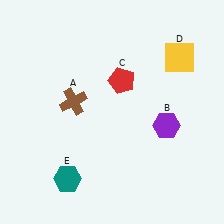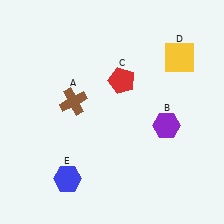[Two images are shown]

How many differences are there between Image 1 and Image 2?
There is 1 difference between the two images.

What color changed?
The hexagon (E) changed from teal in Image 1 to blue in Image 2.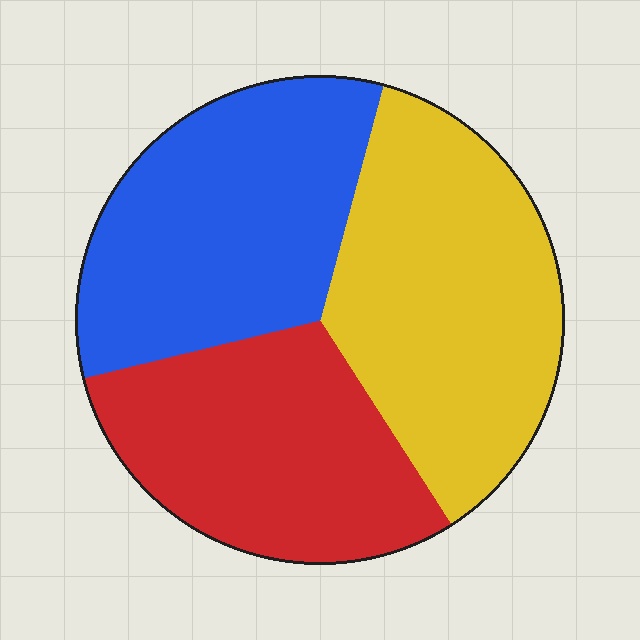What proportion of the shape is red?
Red covers 30% of the shape.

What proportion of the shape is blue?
Blue takes up between a sixth and a third of the shape.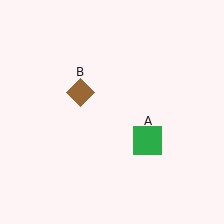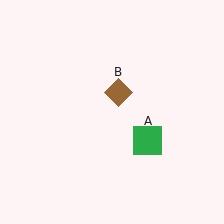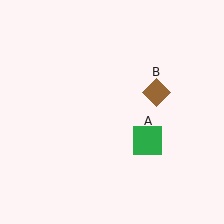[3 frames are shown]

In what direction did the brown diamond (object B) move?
The brown diamond (object B) moved right.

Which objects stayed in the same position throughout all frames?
Green square (object A) remained stationary.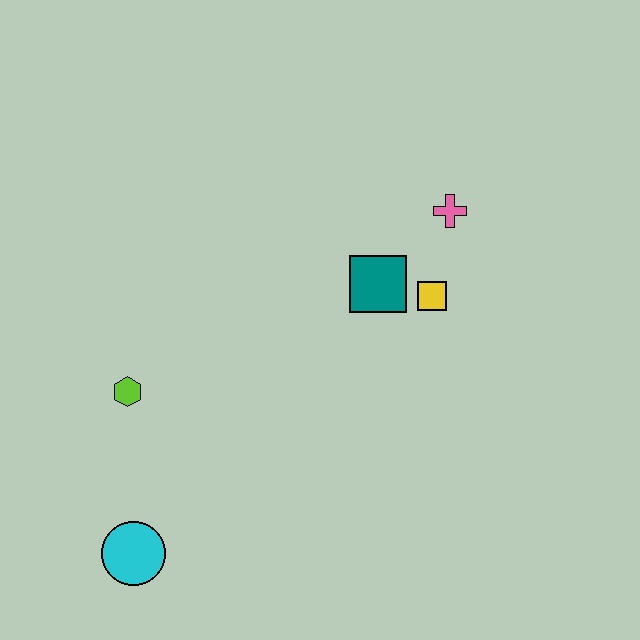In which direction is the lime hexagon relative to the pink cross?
The lime hexagon is to the left of the pink cross.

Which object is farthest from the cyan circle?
The pink cross is farthest from the cyan circle.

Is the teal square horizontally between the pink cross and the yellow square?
No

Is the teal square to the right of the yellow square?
No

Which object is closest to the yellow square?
The teal square is closest to the yellow square.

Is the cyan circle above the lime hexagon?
No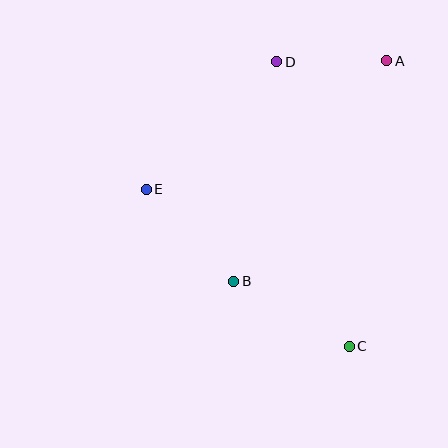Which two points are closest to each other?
Points A and D are closest to each other.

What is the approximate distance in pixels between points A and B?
The distance between A and B is approximately 268 pixels.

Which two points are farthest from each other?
Points C and D are farthest from each other.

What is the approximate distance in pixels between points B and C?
The distance between B and C is approximately 133 pixels.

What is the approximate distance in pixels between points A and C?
The distance between A and C is approximately 288 pixels.